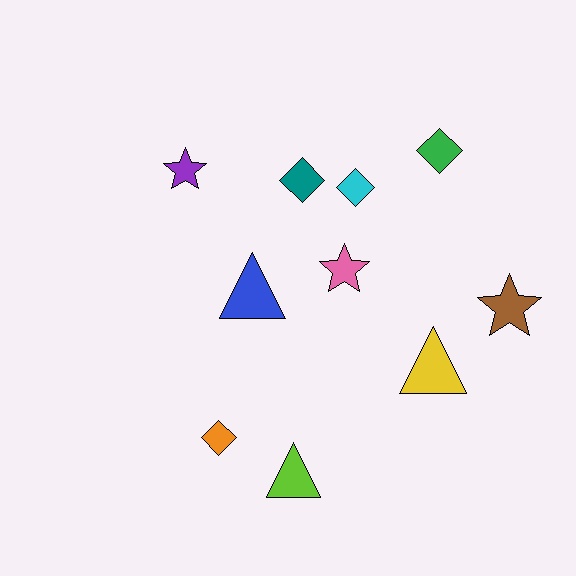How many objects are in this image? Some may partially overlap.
There are 10 objects.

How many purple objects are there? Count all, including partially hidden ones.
There is 1 purple object.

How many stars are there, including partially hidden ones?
There are 3 stars.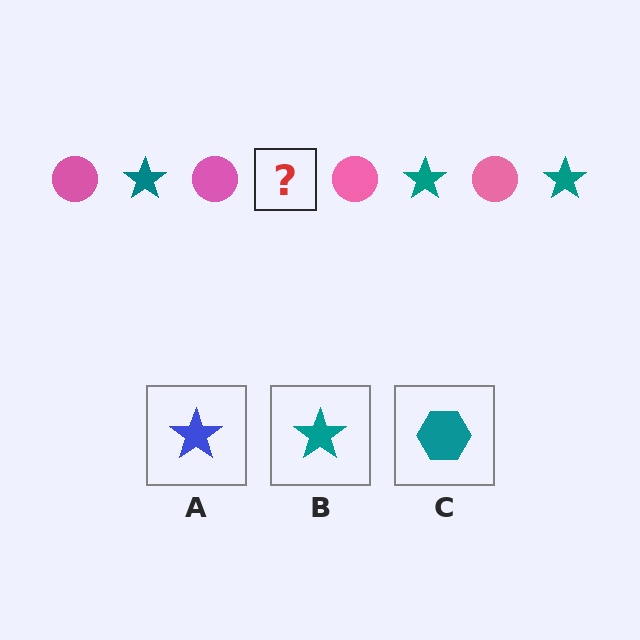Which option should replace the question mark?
Option B.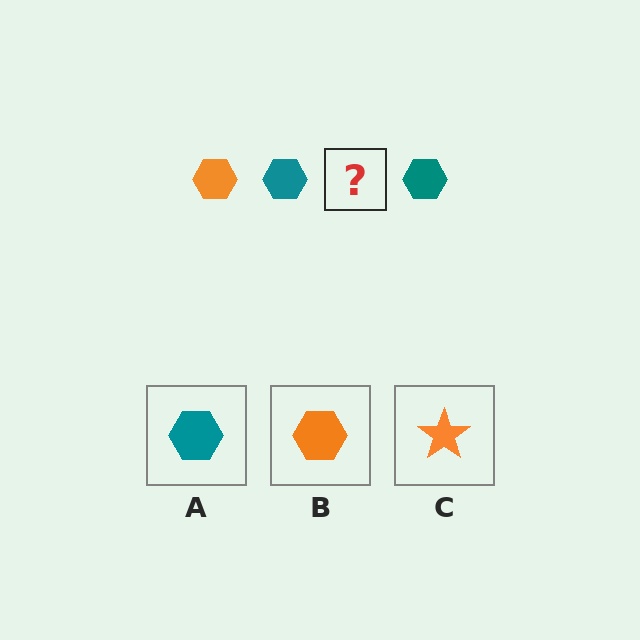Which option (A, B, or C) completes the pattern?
B.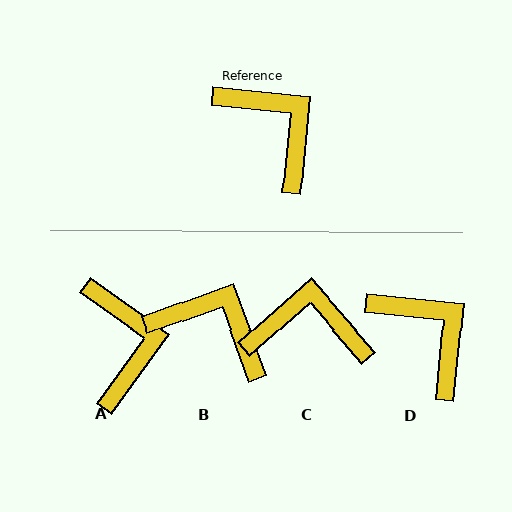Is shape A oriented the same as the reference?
No, it is off by about 30 degrees.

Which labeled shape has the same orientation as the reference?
D.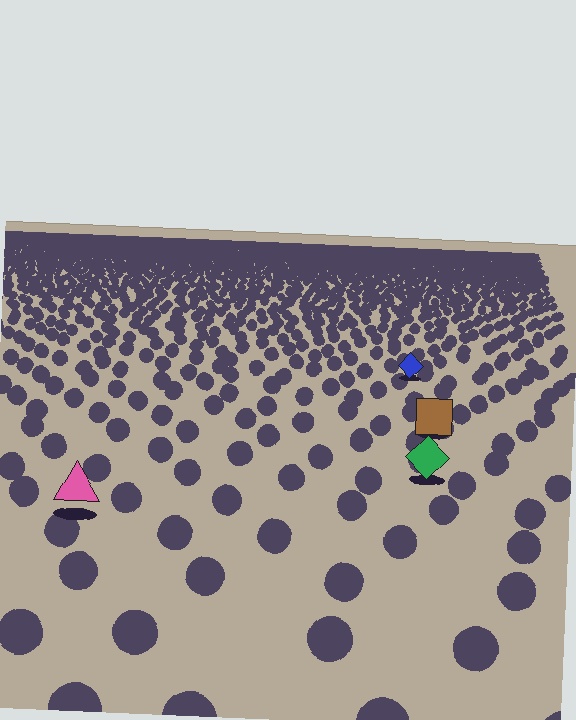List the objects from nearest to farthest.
From nearest to farthest: the pink triangle, the green diamond, the brown square, the blue diamond.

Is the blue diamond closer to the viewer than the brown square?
No. The brown square is closer — you can tell from the texture gradient: the ground texture is coarser near it.